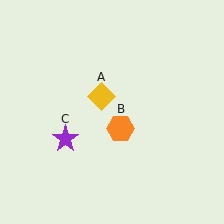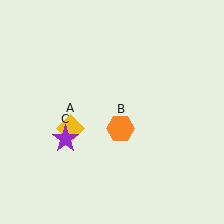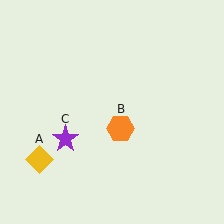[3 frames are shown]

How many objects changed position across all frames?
1 object changed position: yellow diamond (object A).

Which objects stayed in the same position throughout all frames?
Orange hexagon (object B) and purple star (object C) remained stationary.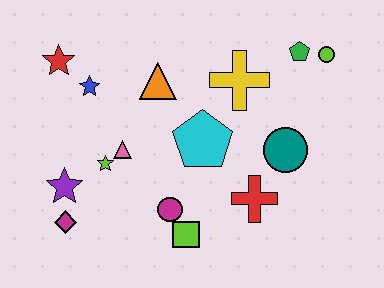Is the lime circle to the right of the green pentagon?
Yes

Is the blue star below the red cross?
No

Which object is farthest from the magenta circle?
The lime circle is farthest from the magenta circle.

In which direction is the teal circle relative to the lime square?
The teal circle is to the right of the lime square.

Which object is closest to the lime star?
The pink triangle is closest to the lime star.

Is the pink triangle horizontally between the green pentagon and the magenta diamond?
Yes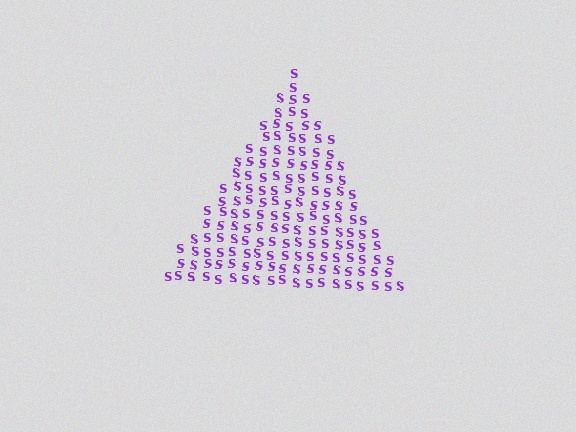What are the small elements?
The small elements are letter S's.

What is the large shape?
The large shape is a triangle.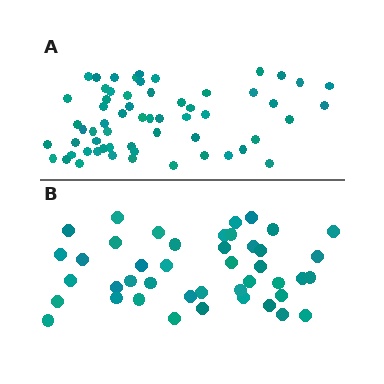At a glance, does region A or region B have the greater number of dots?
Region A (the top region) has more dots.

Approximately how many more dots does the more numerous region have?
Region A has approximately 15 more dots than region B.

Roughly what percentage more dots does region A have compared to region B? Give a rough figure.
About 40% more.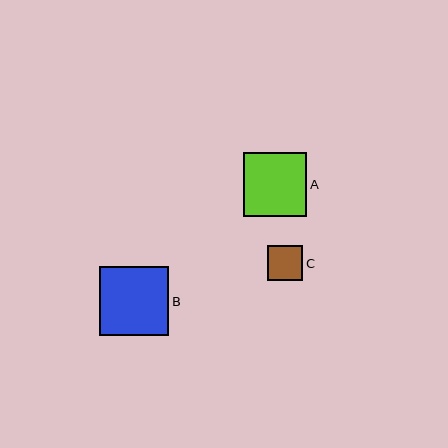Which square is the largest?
Square B is the largest with a size of approximately 69 pixels.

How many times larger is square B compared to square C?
Square B is approximately 2.0 times the size of square C.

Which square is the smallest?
Square C is the smallest with a size of approximately 35 pixels.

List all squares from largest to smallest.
From largest to smallest: B, A, C.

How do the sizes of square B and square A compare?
Square B and square A are approximately the same size.